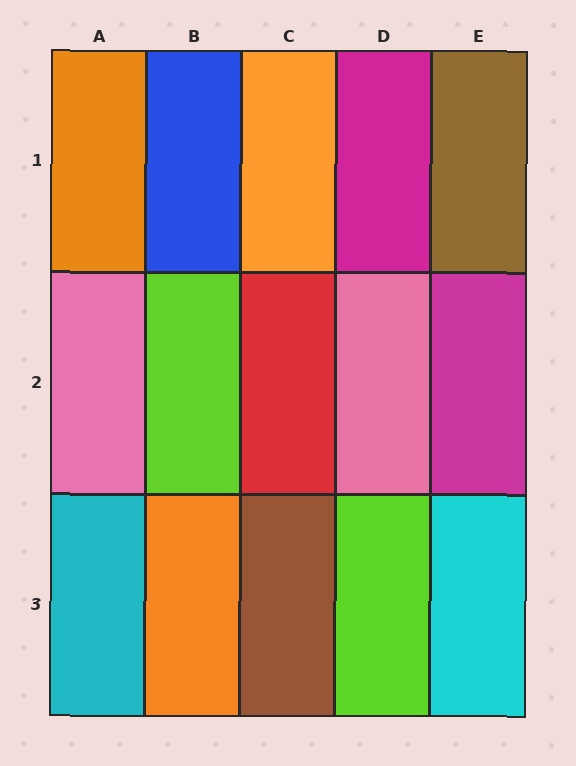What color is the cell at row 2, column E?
Magenta.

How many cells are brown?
2 cells are brown.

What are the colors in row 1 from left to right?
Orange, blue, orange, magenta, brown.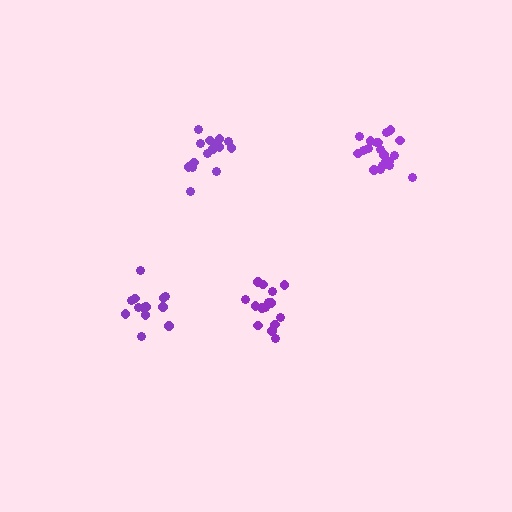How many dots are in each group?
Group 1: 14 dots, Group 2: 20 dots, Group 3: 15 dots, Group 4: 16 dots (65 total).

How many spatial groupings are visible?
There are 4 spatial groupings.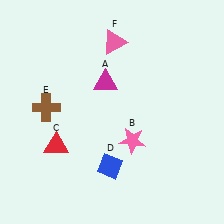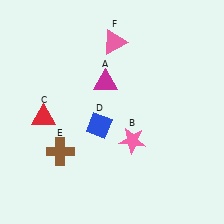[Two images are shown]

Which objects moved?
The objects that moved are: the red triangle (C), the blue diamond (D), the brown cross (E).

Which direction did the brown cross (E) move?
The brown cross (E) moved down.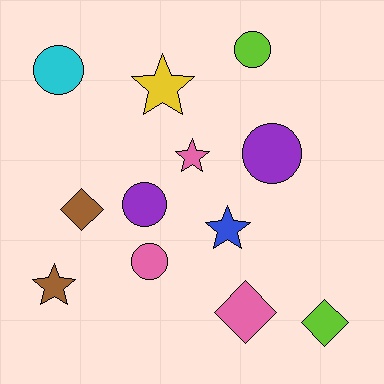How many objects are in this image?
There are 12 objects.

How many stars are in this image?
There are 4 stars.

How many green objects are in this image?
There are no green objects.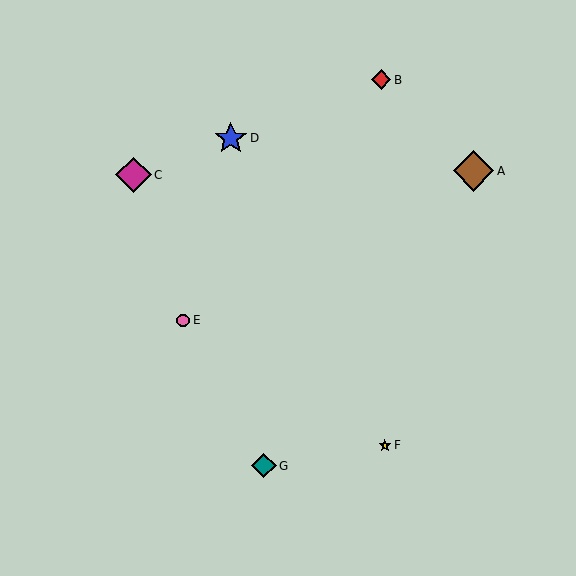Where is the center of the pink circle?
The center of the pink circle is at (183, 320).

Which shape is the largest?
The brown diamond (labeled A) is the largest.